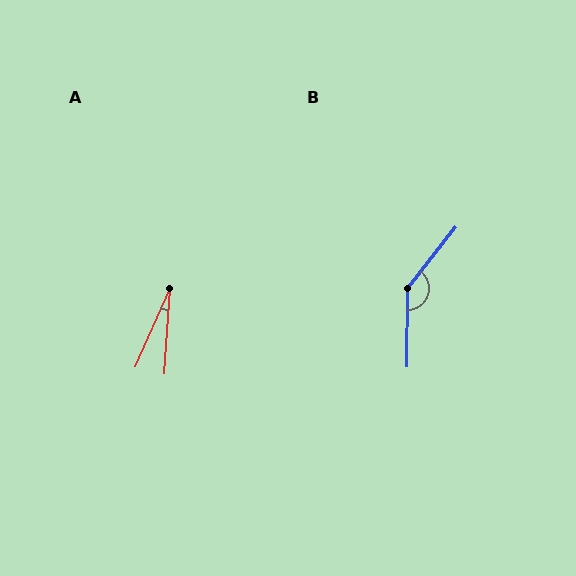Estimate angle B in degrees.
Approximately 143 degrees.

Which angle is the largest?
B, at approximately 143 degrees.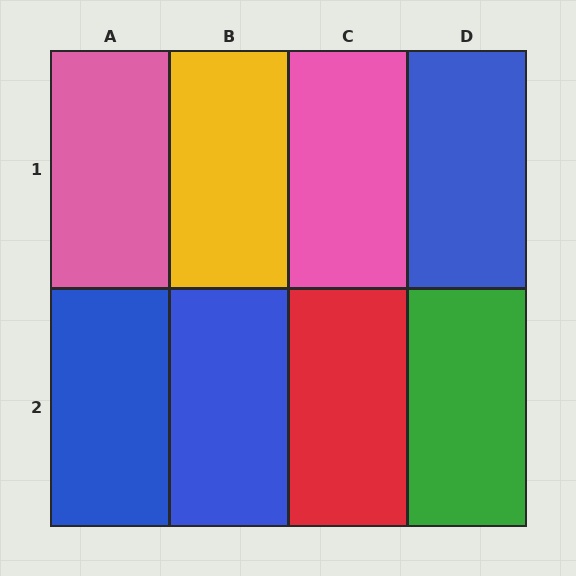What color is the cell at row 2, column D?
Green.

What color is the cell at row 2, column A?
Blue.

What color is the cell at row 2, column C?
Red.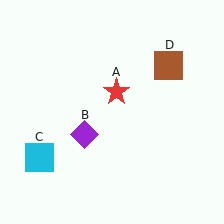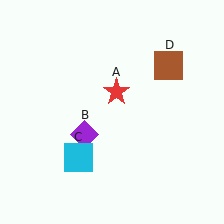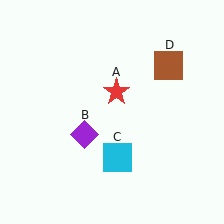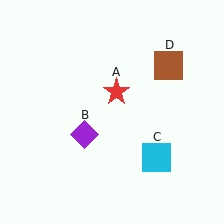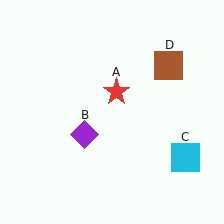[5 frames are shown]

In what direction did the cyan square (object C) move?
The cyan square (object C) moved right.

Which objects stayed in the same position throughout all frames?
Red star (object A) and purple diamond (object B) and brown square (object D) remained stationary.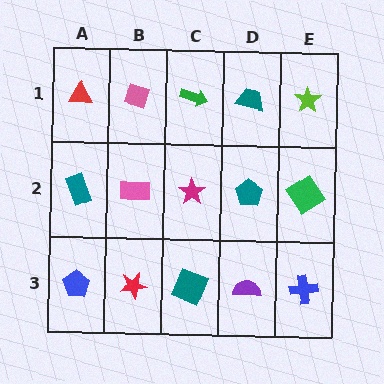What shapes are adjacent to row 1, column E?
A green diamond (row 2, column E), a teal trapezoid (row 1, column D).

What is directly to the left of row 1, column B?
A red triangle.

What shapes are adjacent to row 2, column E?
A lime star (row 1, column E), a blue cross (row 3, column E), a teal pentagon (row 2, column D).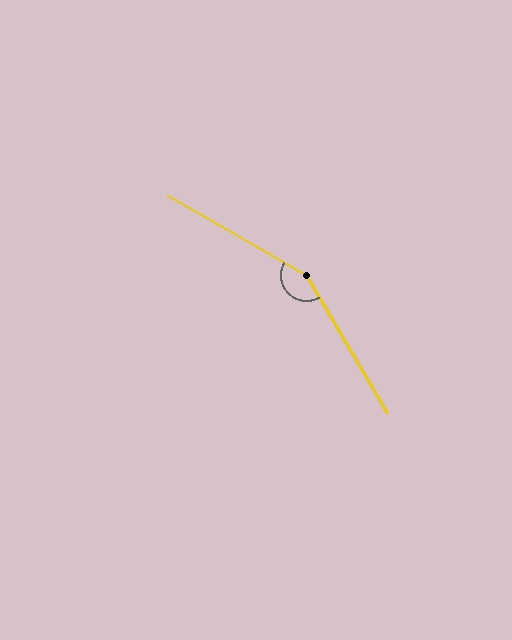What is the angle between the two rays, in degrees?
Approximately 151 degrees.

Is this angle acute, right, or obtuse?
It is obtuse.